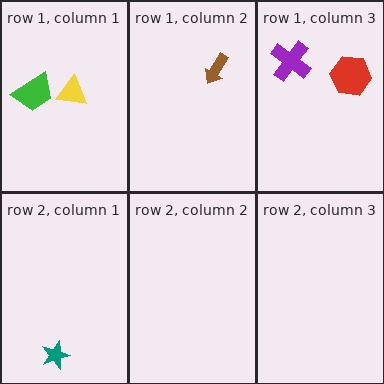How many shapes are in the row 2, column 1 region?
1.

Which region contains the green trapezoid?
The row 1, column 1 region.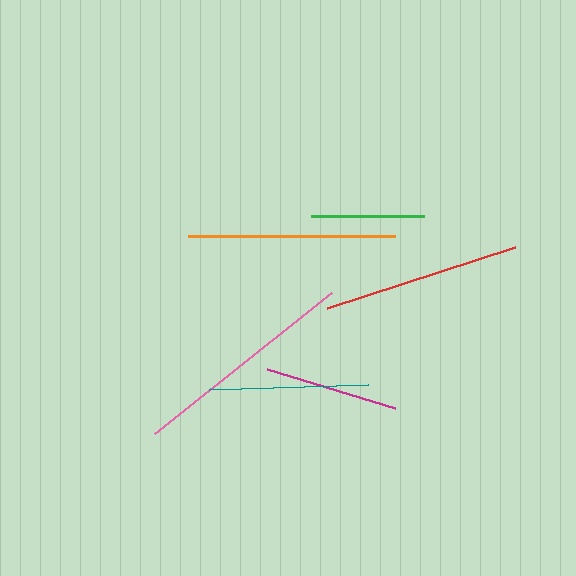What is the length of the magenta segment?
The magenta segment is approximately 134 pixels long.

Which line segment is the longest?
The pink line is the longest at approximately 227 pixels.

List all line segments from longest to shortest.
From longest to shortest: pink, orange, red, teal, magenta, green.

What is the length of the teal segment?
The teal segment is approximately 159 pixels long.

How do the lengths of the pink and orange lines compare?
The pink and orange lines are approximately the same length.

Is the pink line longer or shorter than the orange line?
The pink line is longer than the orange line.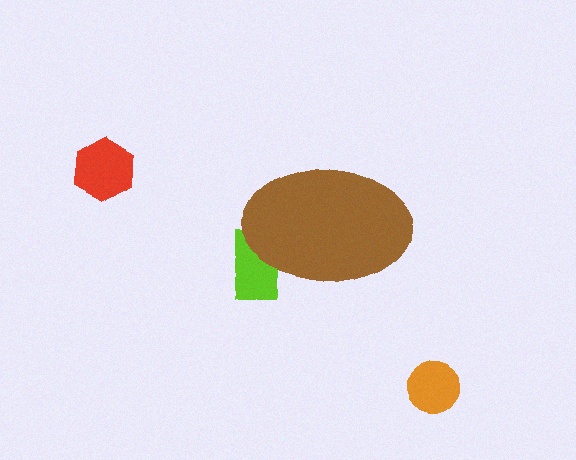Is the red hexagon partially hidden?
No, the red hexagon is fully visible.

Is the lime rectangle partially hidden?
Yes, the lime rectangle is partially hidden behind the brown ellipse.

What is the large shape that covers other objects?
A brown ellipse.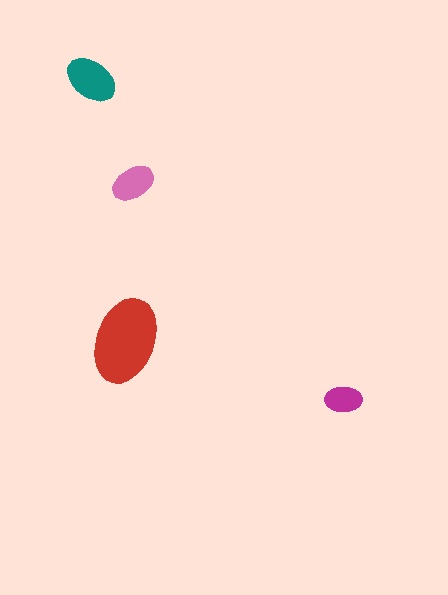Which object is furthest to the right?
The magenta ellipse is rightmost.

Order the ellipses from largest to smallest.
the red one, the teal one, the pink one, the magenta one.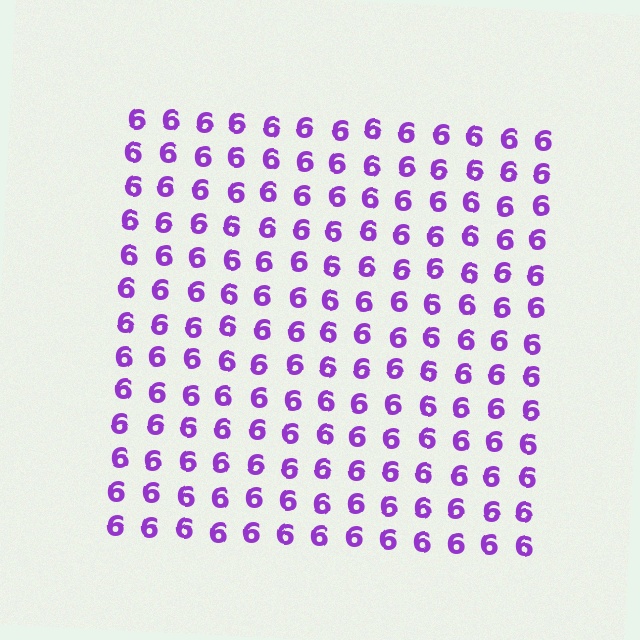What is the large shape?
The large shape is a square.